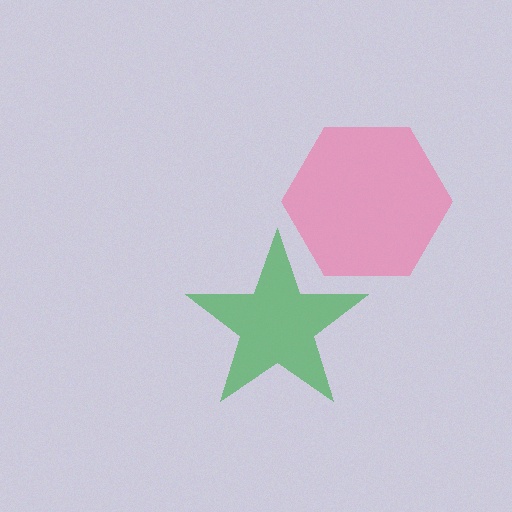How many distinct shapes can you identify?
There are 2 distinct shapes: a green star, a pink hexagon.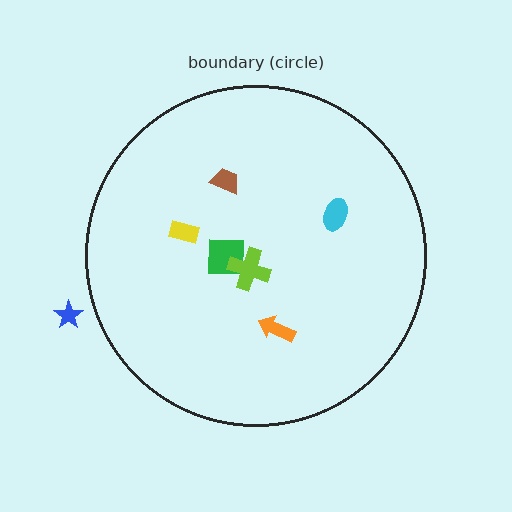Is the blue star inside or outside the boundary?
Outside.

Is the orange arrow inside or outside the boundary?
Inside.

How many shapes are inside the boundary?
6 inside, 1 outside.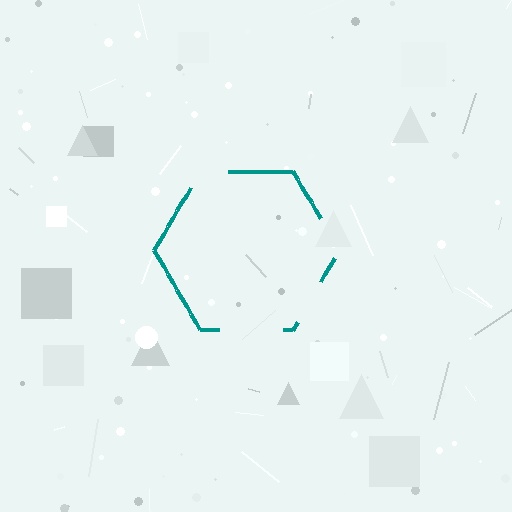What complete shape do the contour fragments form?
The contour fragments form a hexagon.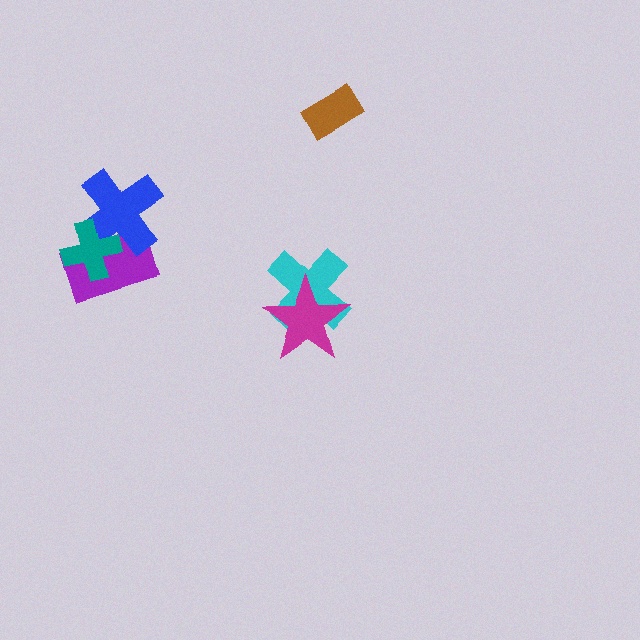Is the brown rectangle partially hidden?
No, no other shape covers it.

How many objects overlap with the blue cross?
2 objects overlap with the blue cross.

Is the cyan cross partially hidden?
Yes, it is partially covered by another shape.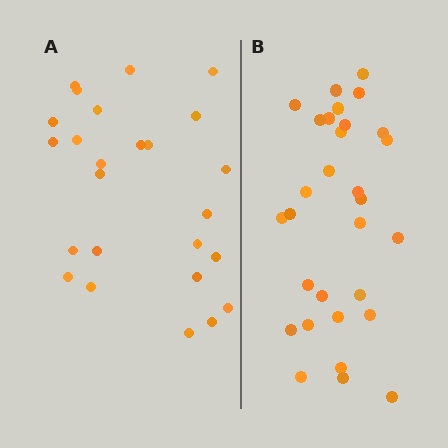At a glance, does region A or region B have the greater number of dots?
Region B (the right region) has more dots.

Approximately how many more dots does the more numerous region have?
Region B has about 5 more dots than region A.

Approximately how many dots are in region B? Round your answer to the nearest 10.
About 30 dots.